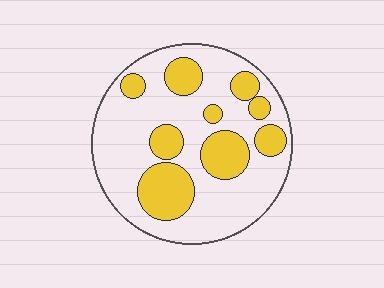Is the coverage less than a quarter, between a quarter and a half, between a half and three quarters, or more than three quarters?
Between a quarter and a half.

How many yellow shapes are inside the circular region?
9.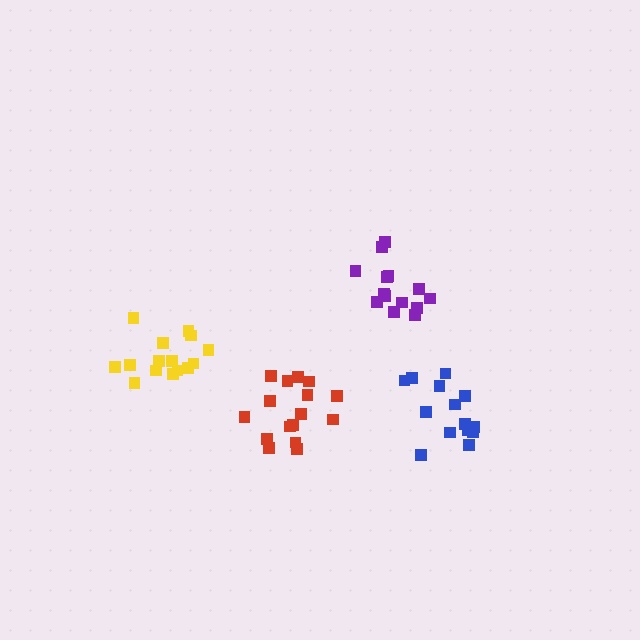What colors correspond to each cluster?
The clusters are colored: red, blue, purple, yellow.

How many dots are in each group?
Group 1: 16 dots, Group 2: 14 dots, Group 3: 14 dots, Group 4: 15 dots (59 total).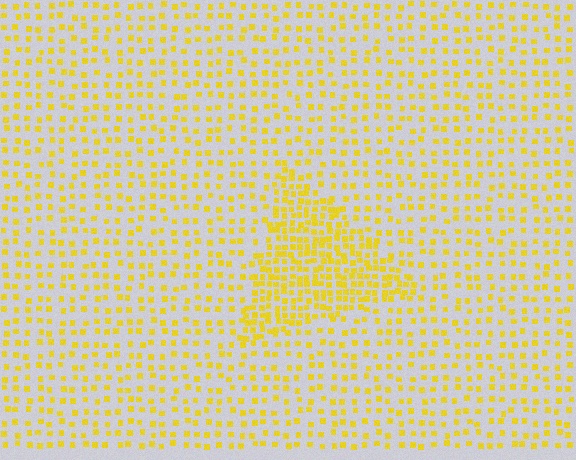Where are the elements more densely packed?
The elements are more densely packed inside the triangle boundary.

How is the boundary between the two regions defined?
The boundary is defined by a change in element density (approximately 2.2x ratio). All elements are the same color, size, and shape.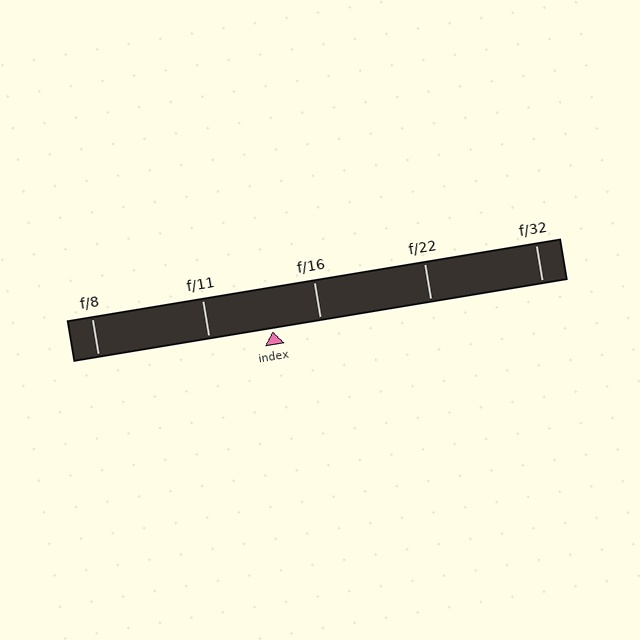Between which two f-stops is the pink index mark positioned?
The index mark is between f/11 and f/16.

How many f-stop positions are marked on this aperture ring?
There are 5 f-stop positions marked.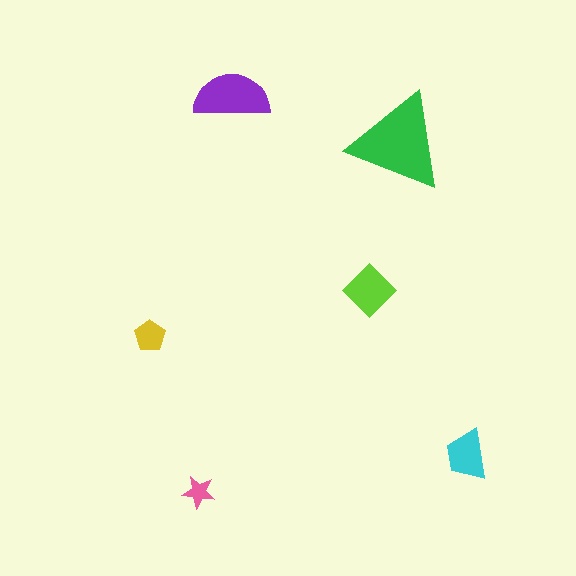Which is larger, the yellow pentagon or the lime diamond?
The lime diamond.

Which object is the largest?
The green triangle.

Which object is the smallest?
The pink star.